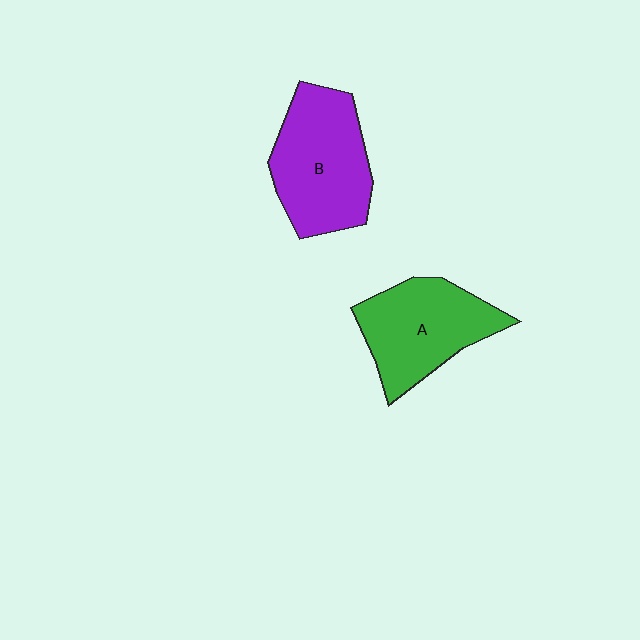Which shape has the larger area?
Shape B (purple).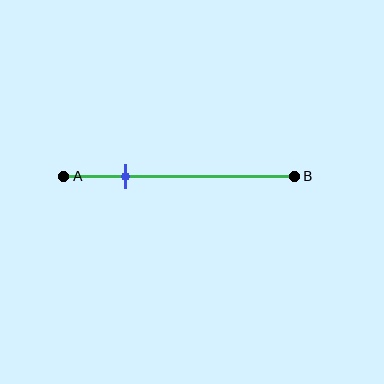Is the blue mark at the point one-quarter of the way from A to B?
Yes, the mark is approximately at the one-quarter point.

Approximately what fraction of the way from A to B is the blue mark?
The blue mark is approximately 25% of the way from A to B.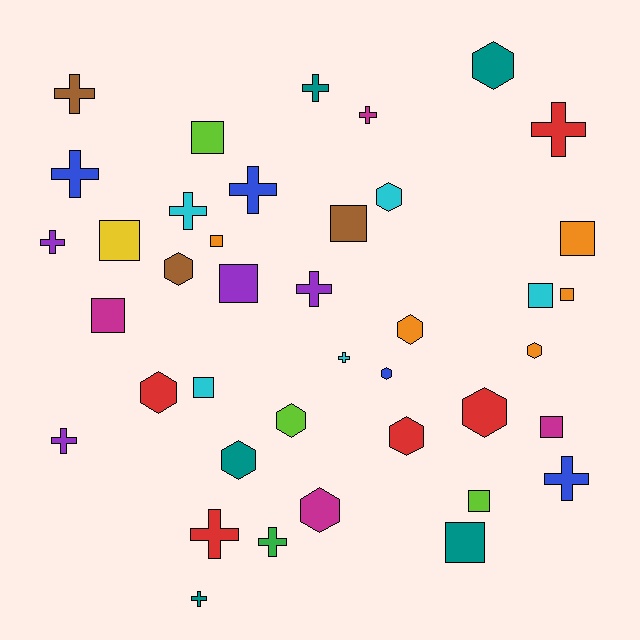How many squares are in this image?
There are 13 squares.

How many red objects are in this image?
There are 5 red objects.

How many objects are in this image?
There are 40 objects.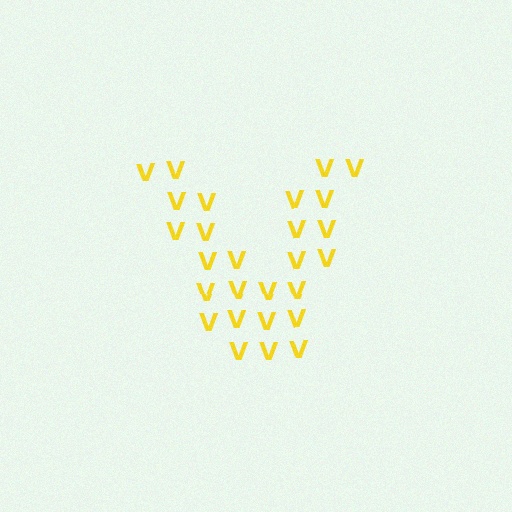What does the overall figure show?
The overall figure shows the letter V.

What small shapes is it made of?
It is made of small letter V's.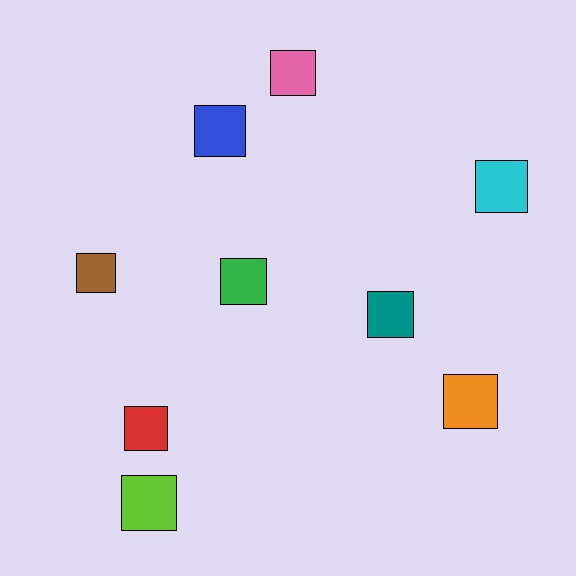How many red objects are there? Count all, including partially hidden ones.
There is 1 red object.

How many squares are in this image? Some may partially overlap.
There are 9 squares.